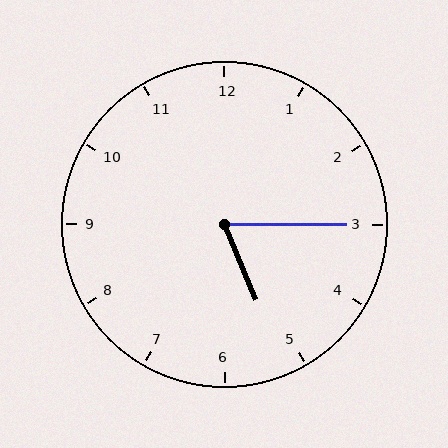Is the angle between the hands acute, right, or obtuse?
It is acute.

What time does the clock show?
5:15.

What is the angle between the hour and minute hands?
Approximately 68 degrees.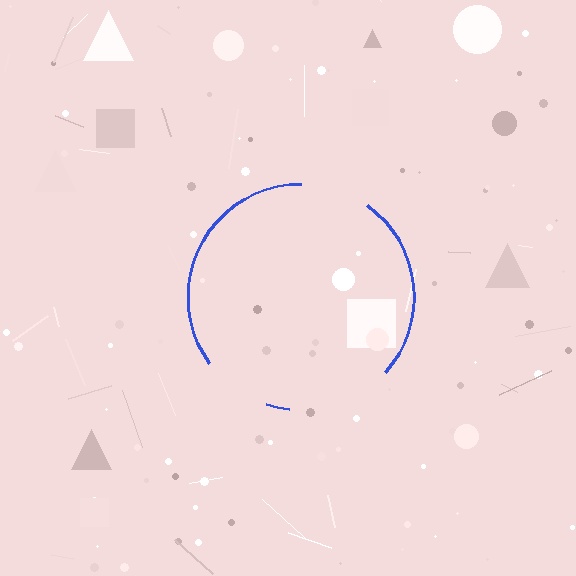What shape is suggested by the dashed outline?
The dashed outline suggests a circle.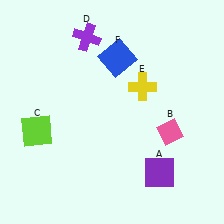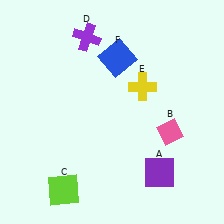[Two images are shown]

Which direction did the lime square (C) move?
The lime square (C) moved down.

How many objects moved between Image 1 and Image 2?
1 object moved between the two images.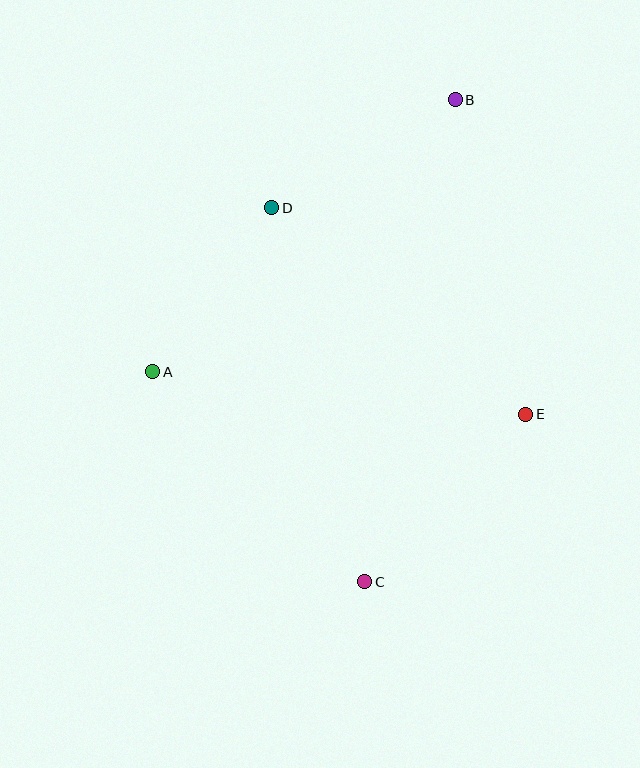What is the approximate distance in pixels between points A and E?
The distance between A and E is approximately 375 pixels.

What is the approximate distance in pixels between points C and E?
The distance between C and E is approximately 232 pixels.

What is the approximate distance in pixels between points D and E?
The distance between D and E is approximately 328 pixels.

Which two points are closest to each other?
Points A and D are closest to each other.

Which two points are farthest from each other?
Points B and C are farthest from each other.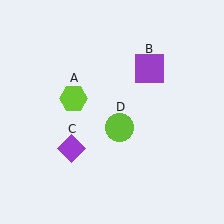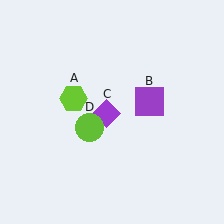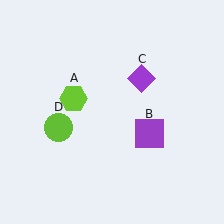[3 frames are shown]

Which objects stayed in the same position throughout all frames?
Lime hexagon (object A) remained stationary.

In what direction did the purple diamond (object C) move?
The purple diamond (object C) moved up and to the right.